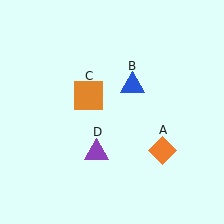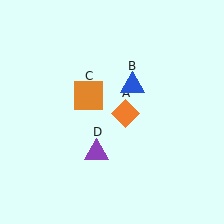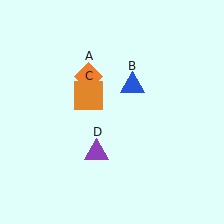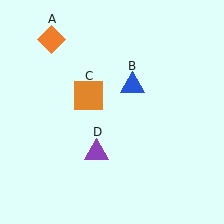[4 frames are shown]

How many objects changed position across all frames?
1 object changed position: orange diamond (object A).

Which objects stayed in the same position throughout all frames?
Blue triangle (object B) and orange square (object C) and purple triangle (object D) remained stationary.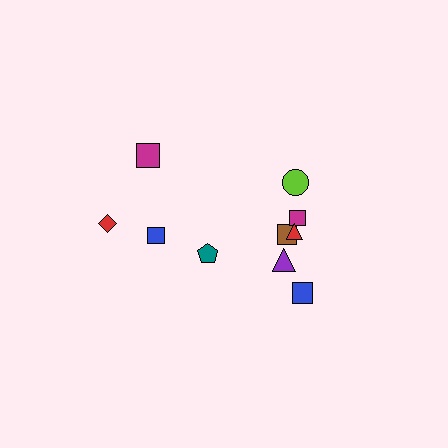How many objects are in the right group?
There are 6 objects.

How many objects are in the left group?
There are 4 objects.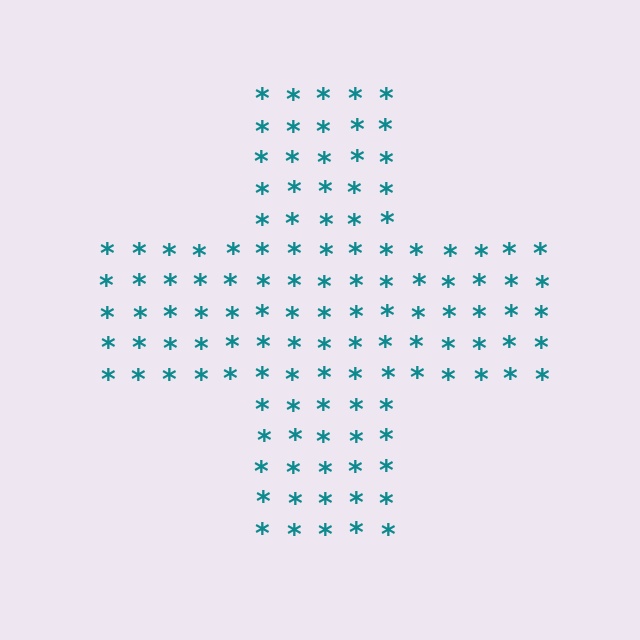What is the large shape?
The large shape is a cross.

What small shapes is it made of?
It is made of small asterisks.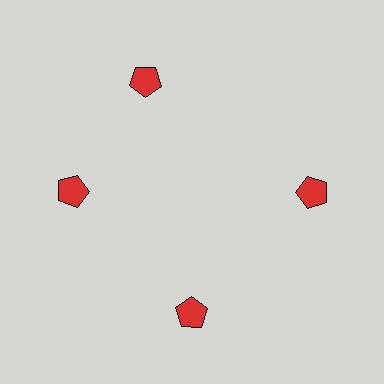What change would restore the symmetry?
The symmetry would be restored by rotating it back into even spacing with its neighbors so that all 4 pentagons sit at equal angles and equal distance from the center.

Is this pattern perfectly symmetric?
No. The 4 red pentagons are arranged in a ring, but one element near the 12 o'clock position is rotated out of alignment along the ring, breaking the 4-fold rotational symmetry.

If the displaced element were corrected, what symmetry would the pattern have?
It would have 4-fold rotational symmetry — the pattern would map onto itself every 90 degrees.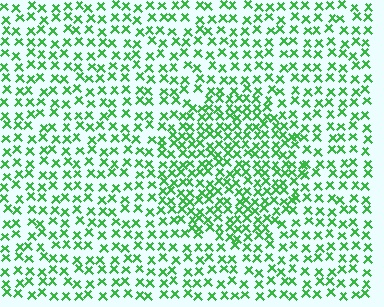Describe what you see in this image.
The image contains small green elements arranged at two different densities. A circle-shaped region is visible where the elements are more densely packed than the surrounding area.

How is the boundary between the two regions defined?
The boundary is defined by a change in element density (approximately 1.7x ratio). All elements are the same color, size, and shape.